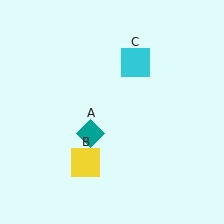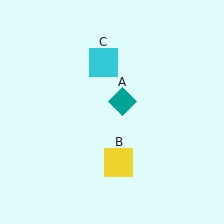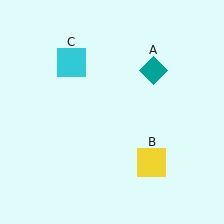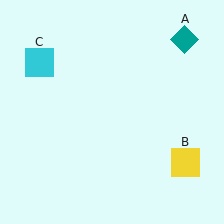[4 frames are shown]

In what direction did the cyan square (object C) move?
The cyan square (object C) moved left.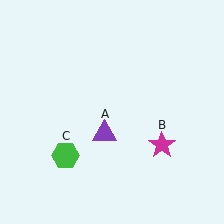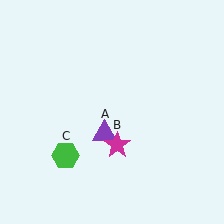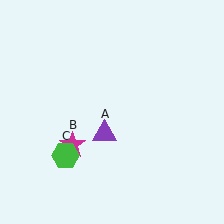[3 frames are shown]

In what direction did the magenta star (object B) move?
The magenta star (object B) moved left.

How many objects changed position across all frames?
1 object changed position: magenta star (object B).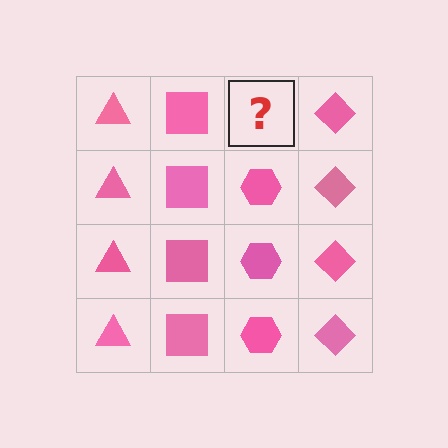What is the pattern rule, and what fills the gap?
The rule is that each column has a consistent shape. The gap should be filled with a pink hexagon.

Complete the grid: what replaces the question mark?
The question mark should be replaced with a pink hexagon.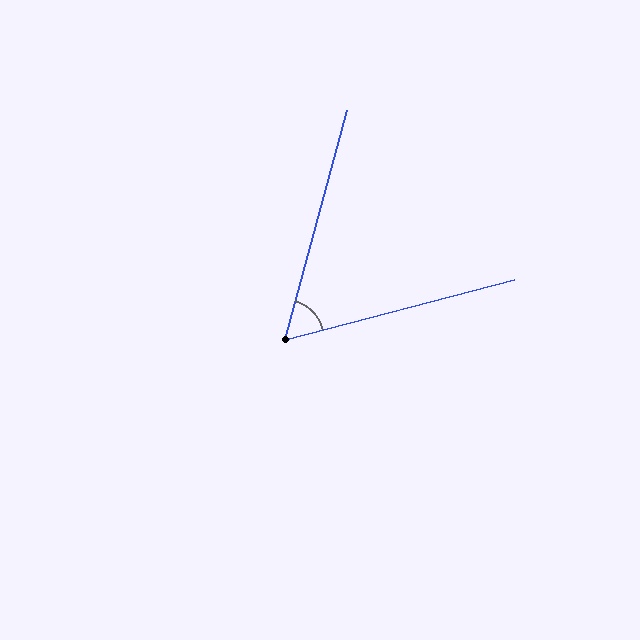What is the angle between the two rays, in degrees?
Approximately 60 degrees.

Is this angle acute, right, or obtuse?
It is acute.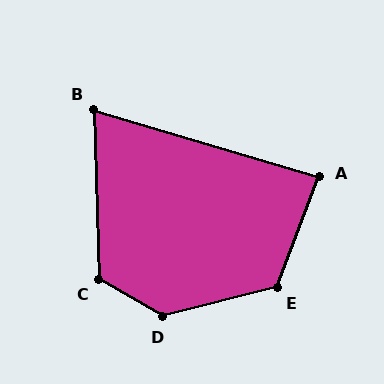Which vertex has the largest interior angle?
D, at approximately 136 degrees.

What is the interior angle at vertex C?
Approximately 122 degrees (obtuse).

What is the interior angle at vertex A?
Approximately 86 degrees (approximately right).